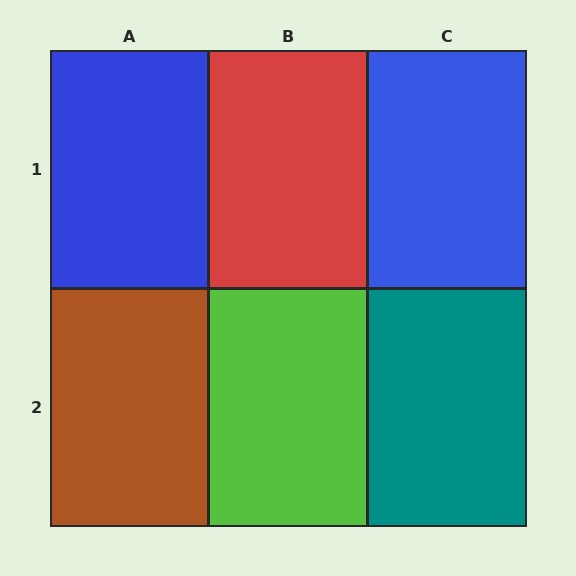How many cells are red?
1 cell is red.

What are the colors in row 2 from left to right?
Brown, lime, teal.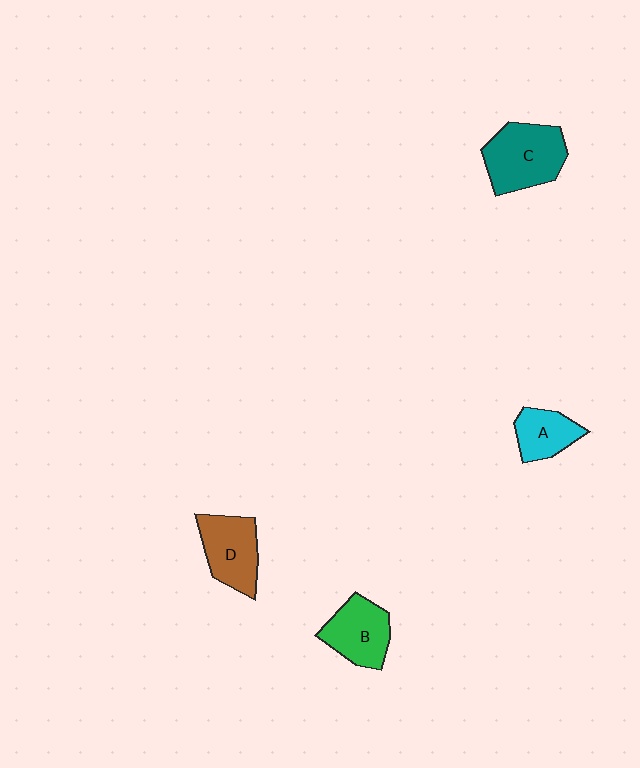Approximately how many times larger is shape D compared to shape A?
Approximately 1.4 times.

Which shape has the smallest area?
Shape A (cyan).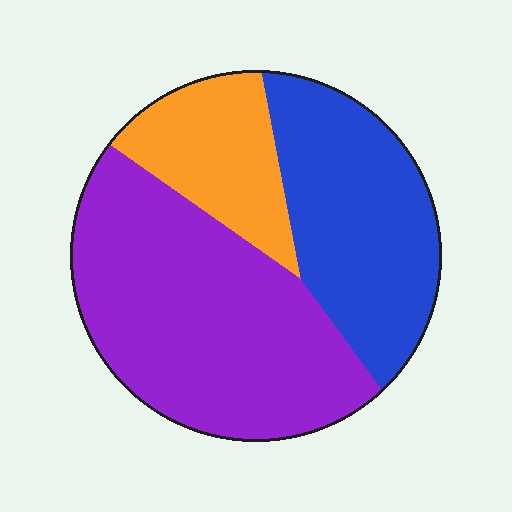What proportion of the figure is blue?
Blue covers 32% of the figure.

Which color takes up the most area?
Purple, at roughly 50%.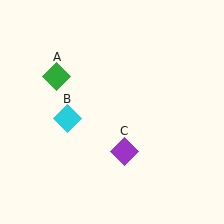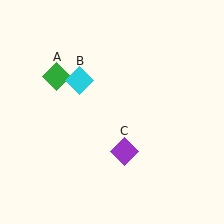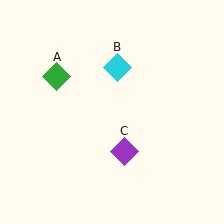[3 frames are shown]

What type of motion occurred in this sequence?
The cyan diamond (object B) rotated clockwise around the center of the scene.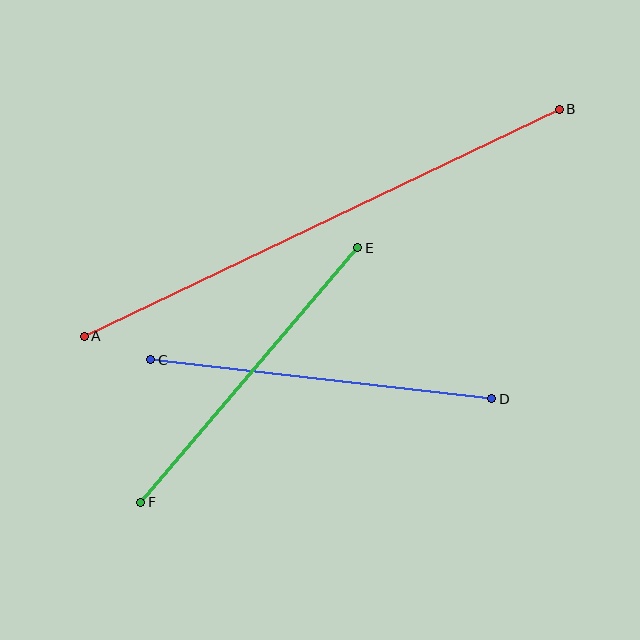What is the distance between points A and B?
The distance is approximately 526 pixels.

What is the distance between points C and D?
The distance is approximately 344 pixels.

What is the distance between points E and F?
The distance is approximately 334 pixels.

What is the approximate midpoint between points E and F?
The midpoint is at approximately (249, 375) pixels.